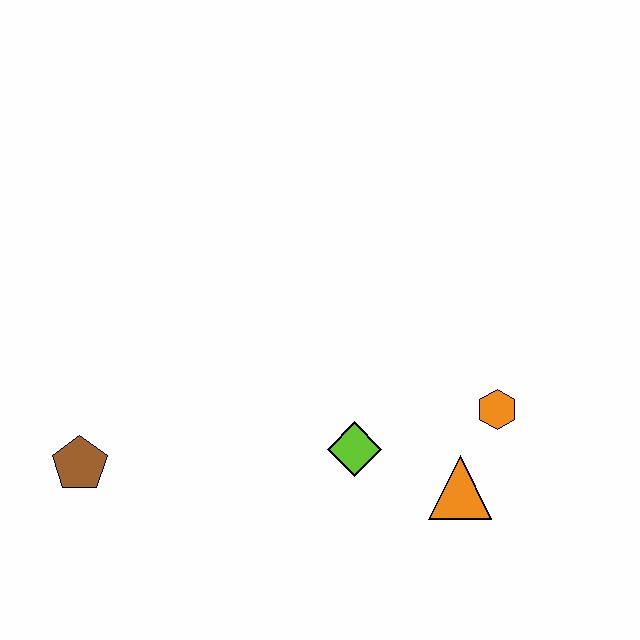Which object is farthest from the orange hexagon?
The brown pentagon is farthest from the orange hexagon.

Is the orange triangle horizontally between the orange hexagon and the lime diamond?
Yes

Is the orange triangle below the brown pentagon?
Yes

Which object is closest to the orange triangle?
The orange hexagon is closest to the orange triangle.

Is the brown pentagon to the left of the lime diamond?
Yes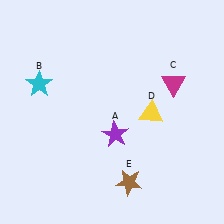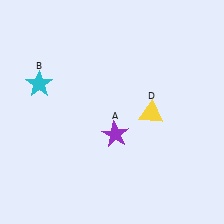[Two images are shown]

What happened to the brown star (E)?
The brown star (E) was removed in Image 2. It was in the bottom-right area of Image 1.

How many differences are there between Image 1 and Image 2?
There are 2 differences between the two images.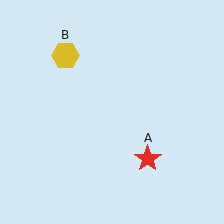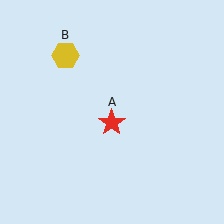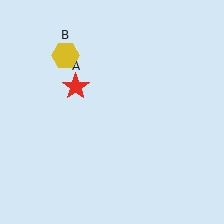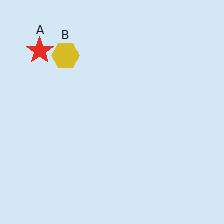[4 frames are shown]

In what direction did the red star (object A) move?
The red star (object A) moved up and to the left.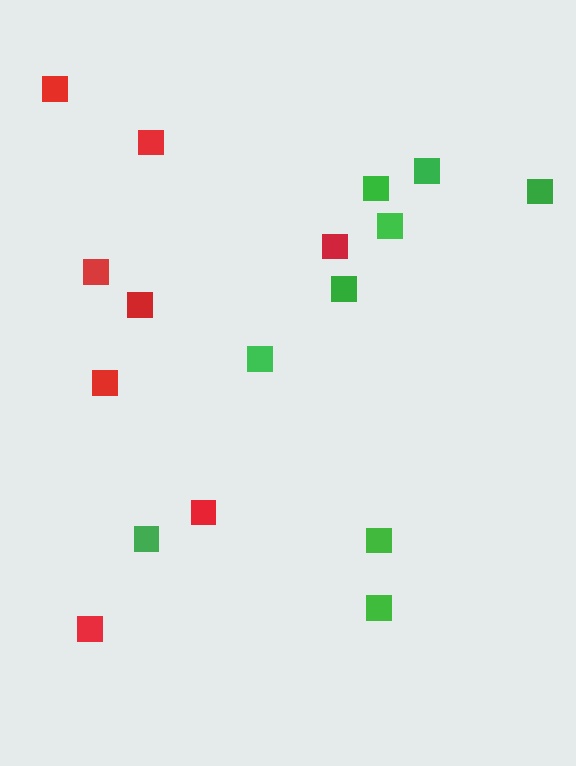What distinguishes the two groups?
There are 2 groups: one group of red squares (8) and one group of green squares (9).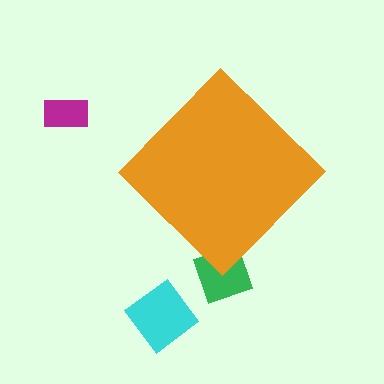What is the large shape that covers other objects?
An orange diamond.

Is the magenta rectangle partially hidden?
No, the magenta rectangle is fully visible.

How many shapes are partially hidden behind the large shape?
1 shape is partially hidden.